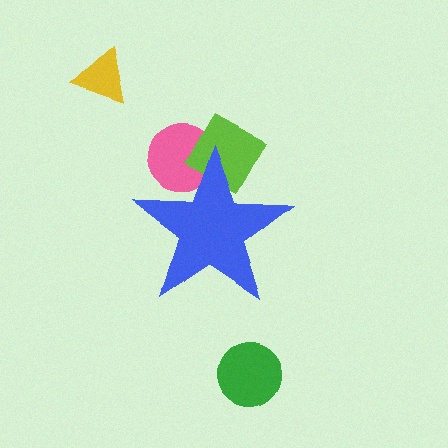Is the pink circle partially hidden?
Yes, the pink circle is partially hidden behind the blue star.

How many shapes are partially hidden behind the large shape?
2 shapes are partially hidden.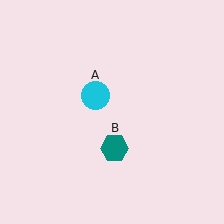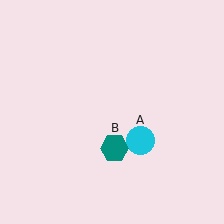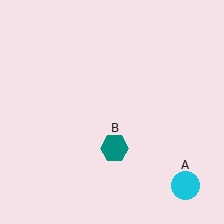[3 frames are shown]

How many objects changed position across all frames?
1 object changed position: cyan circle (object A).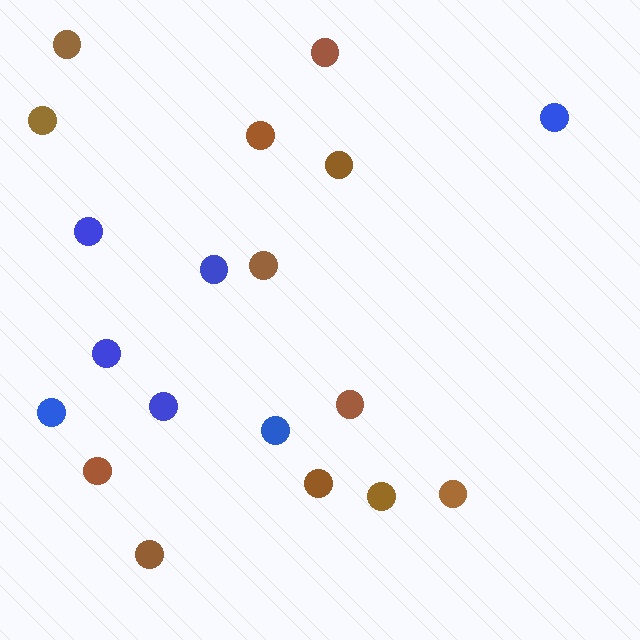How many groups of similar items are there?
There are 2 groups: one group of brown circles (12) and one group of blue circles (7).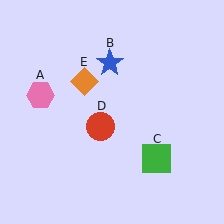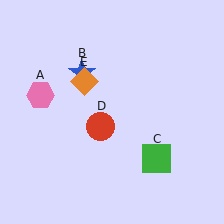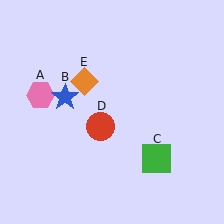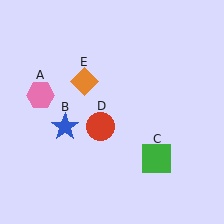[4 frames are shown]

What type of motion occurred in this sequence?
The blue star (object B) rotated counterclockwise around the center of the scene.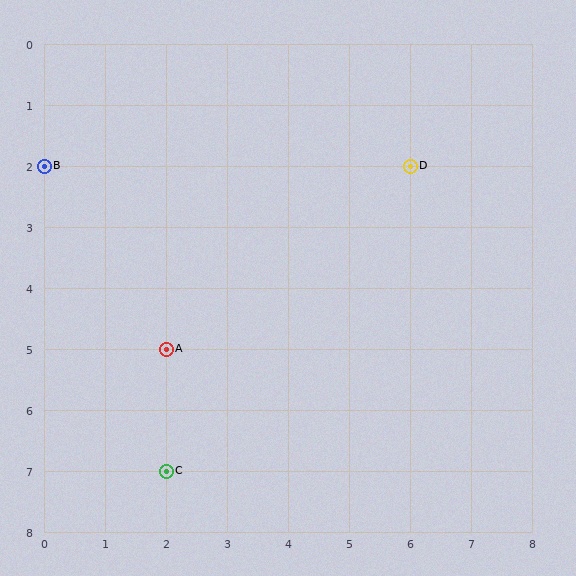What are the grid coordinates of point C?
Point C is at grid coordinates (2, 7).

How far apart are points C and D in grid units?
Points C and D are 4 columns and 5 rows apart (about 6.4 grid units diagonally).